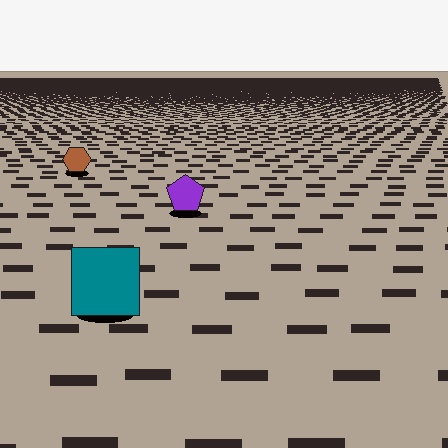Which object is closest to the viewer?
The teal square is closest. The texture marks near it are larger and more spread out.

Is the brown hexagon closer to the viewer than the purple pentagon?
No. The purple pentagon is closer — you can tell from the texture gradient: the ground texture is coarser near it.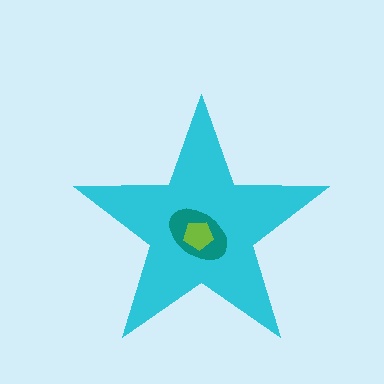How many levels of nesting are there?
3.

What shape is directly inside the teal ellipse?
The lime pentagon.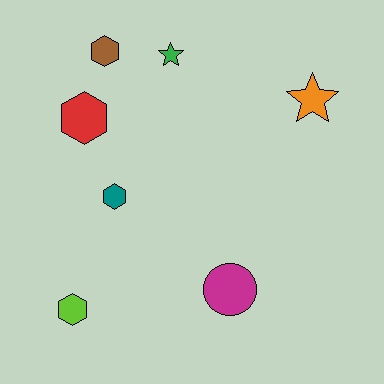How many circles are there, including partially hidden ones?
There is 1 circle.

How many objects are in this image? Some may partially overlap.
There are 7 objects.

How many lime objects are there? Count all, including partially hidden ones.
There is 1 lime object.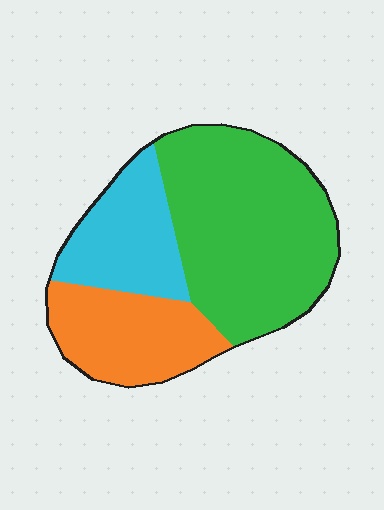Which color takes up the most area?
Green, at roughly 55%.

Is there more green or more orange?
Green.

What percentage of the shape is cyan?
Cyan covers around 25% of the shape.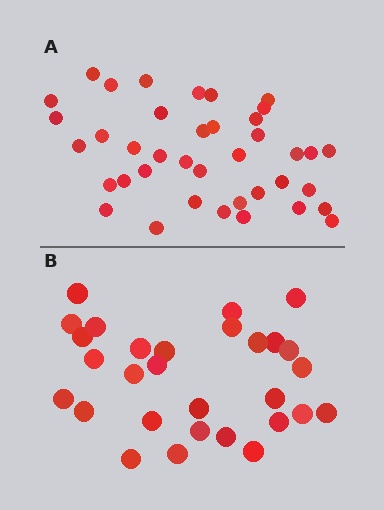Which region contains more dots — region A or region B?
Region A (the top region) has more dots.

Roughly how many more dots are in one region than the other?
Region A has roughly 10 or so more dots than region B.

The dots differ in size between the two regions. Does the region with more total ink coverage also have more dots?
No. Region B has more total ink coverage because its dots are larger, but region A actually contains more individual dots. Total area can be misleading — the number of items is what matters here.